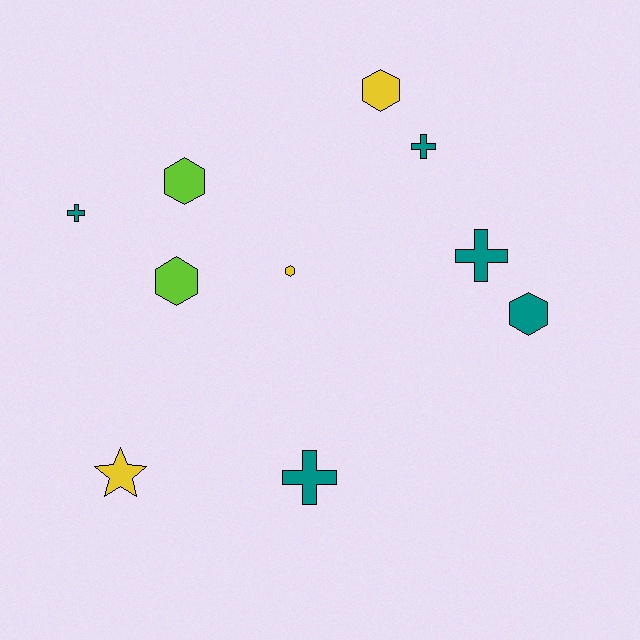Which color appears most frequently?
Teal, with 5 objects.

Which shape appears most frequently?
Hexagon, with 5 objects.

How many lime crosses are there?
There are no lime crosses.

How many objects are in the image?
There are 10 objects.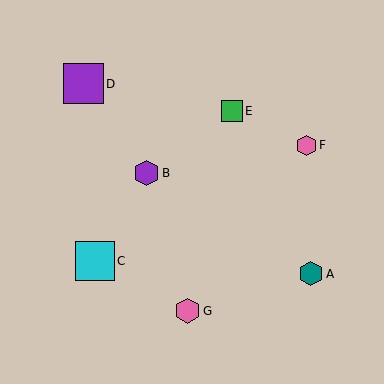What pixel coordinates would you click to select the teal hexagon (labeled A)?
Click at (311, 274) to select the teal hexagon A.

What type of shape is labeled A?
Shape A is a teal hexagon.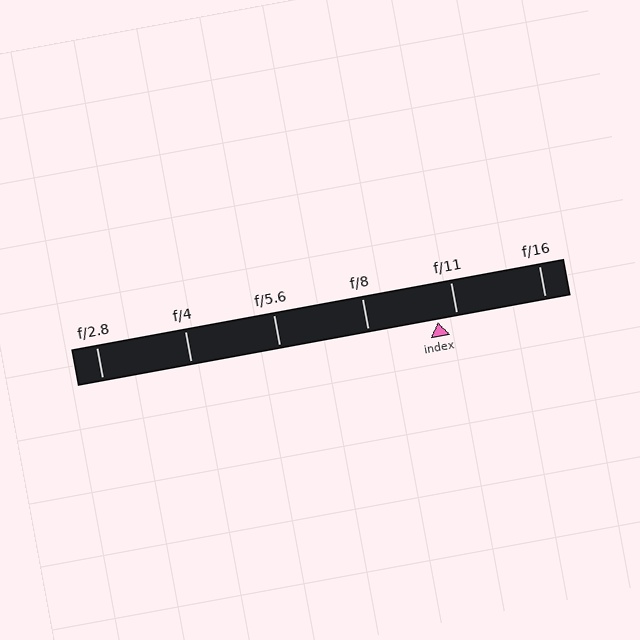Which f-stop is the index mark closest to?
The index mark is closest to f/11.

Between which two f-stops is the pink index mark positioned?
The index mark is between f/8 and f/11.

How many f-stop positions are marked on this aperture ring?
There are 6 f-stop positions marked.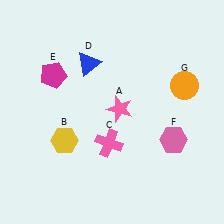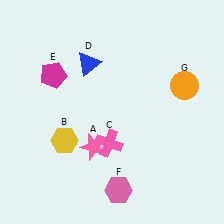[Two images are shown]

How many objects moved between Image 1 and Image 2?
2 objects moved between the two images.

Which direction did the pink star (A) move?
The pink star (A) moved down.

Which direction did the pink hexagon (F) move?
The pink hexagon (F) moved left.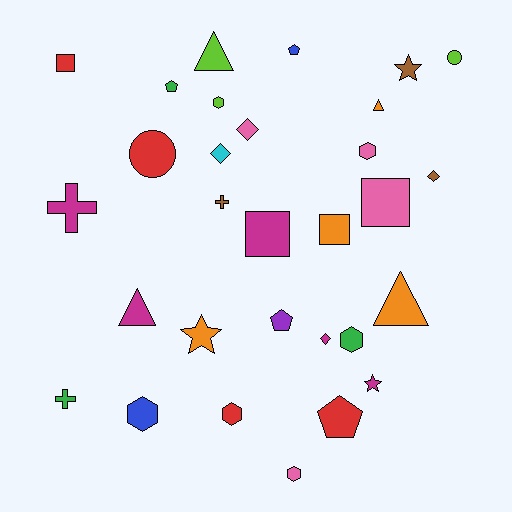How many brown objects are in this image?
There are 3 brown objects.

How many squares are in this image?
There are 4 squares.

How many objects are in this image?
There are 30 objects.